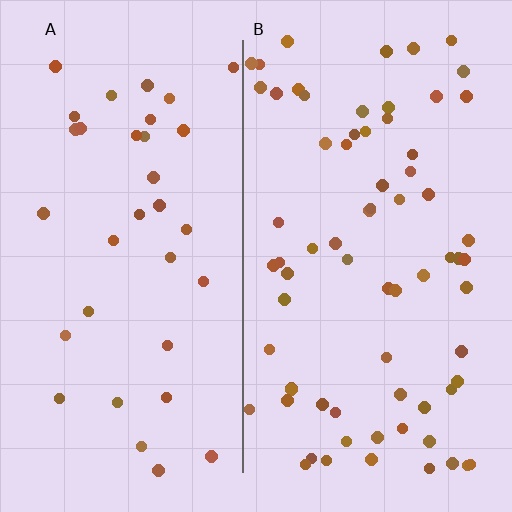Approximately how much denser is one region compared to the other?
Approximately 2.1× — region B over region A.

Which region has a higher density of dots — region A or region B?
B (the right).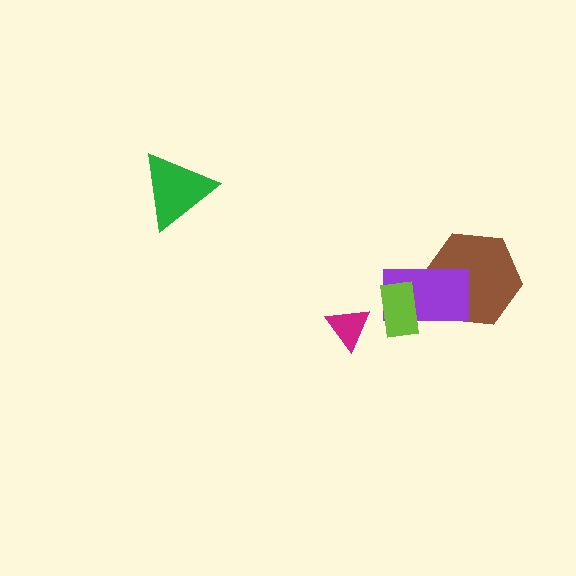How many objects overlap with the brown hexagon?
1 object overlaps with the brown hexagon.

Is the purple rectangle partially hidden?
Yes, it is partially covered by another shape.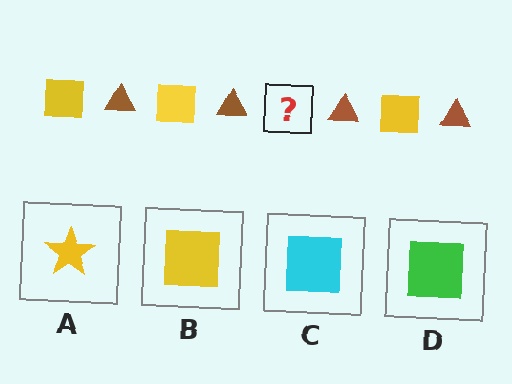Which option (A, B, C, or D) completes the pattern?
B.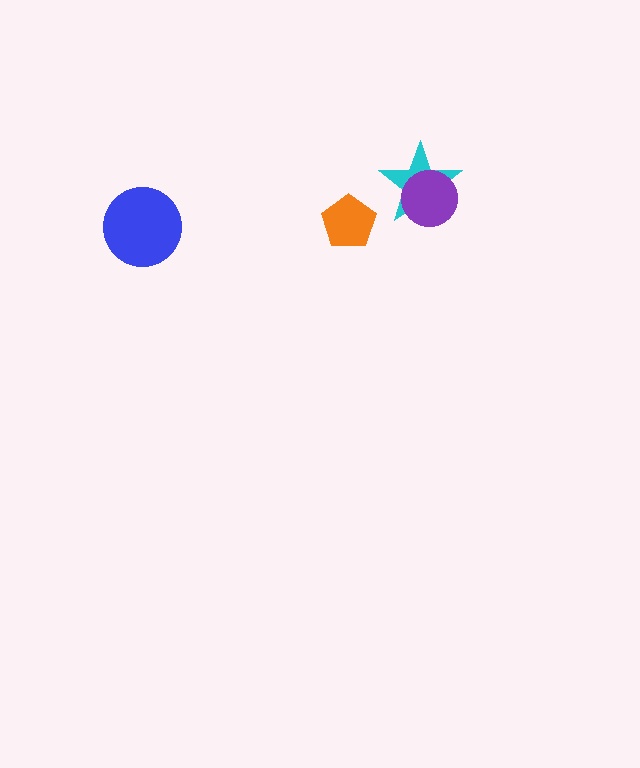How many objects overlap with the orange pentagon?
0 objects overlap with the orange pentagon.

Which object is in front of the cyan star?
The purple circle is in front of the cyan star.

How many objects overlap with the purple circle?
1 object overlaps with the purple circle.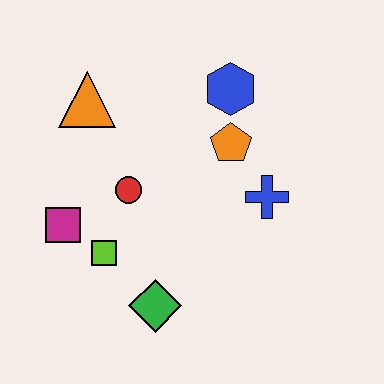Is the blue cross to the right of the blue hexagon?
Yes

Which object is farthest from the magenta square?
The blue hexagon is farthest from the magenta square.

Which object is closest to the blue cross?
The orange pentagon is closest to the blue cross.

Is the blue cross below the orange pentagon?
Yes